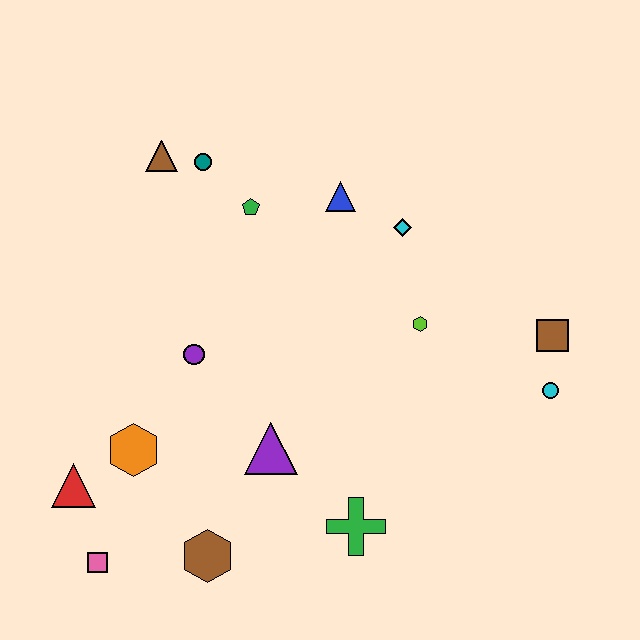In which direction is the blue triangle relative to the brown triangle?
The blue triangle is to the right of the brown triangle.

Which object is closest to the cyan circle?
The brown square is closest to the cyan circle.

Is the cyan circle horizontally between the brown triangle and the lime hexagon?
No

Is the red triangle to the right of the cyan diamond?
No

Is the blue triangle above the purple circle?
Yes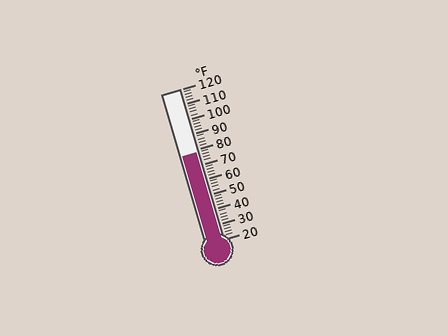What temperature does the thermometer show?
The thermometer shows approximately 78°F.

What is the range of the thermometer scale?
The thermometer scale ranges from 20°F to 120°F.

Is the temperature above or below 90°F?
The temperature is below 90°F.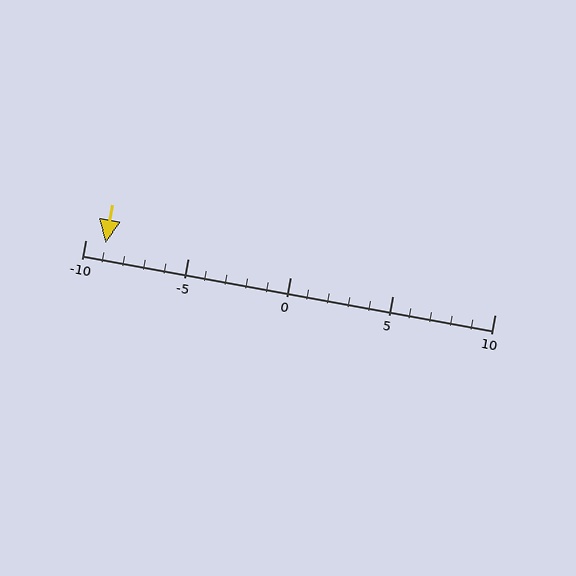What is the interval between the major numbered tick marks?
The major tick marks are spaced 5 units apart.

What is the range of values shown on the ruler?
The ruler shows values from -10 to 10.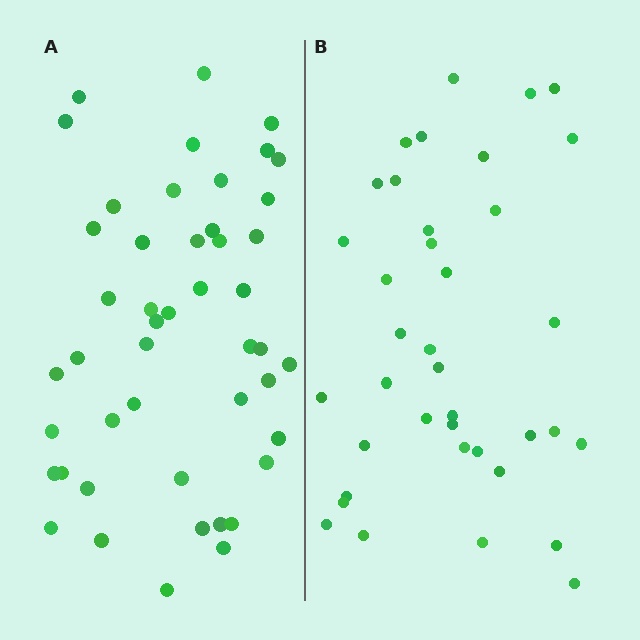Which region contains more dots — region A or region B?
Region A (the left region) has more dots.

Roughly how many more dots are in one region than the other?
Region A has roughly 8 or so more dots than region B.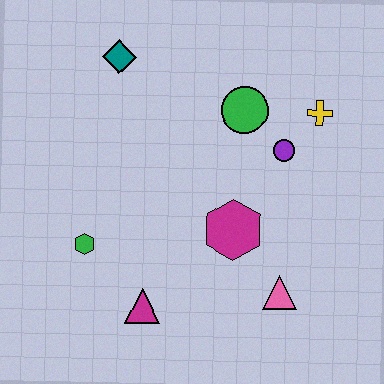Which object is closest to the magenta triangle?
The green hexagon is closest to the magenta triangle.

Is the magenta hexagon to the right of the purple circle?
No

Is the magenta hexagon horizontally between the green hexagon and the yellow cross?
Yes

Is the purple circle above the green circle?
No